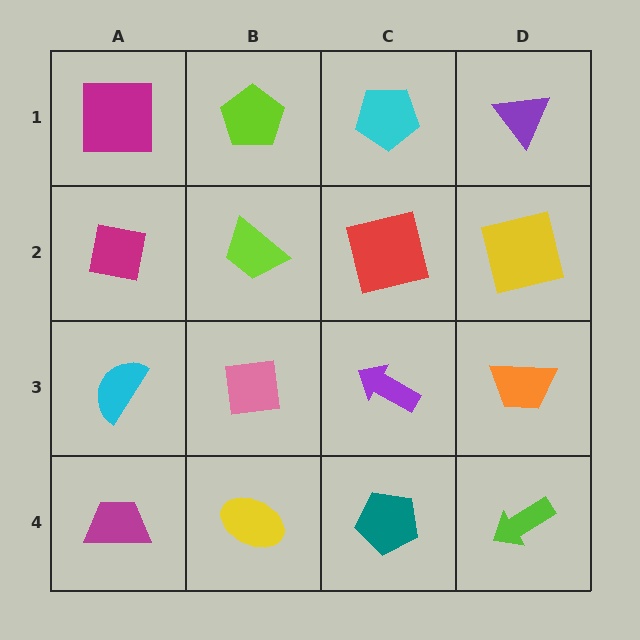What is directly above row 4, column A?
A cyan semicircle.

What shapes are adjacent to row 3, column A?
A magenta square (row 2, column A), a magenta trapezoid (row 4, column A), a pink square (row 3, column B).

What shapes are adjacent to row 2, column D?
A purple triangle (row 1, column D), an orange trapezoid (row 3, column D), a red square (row 2, column C).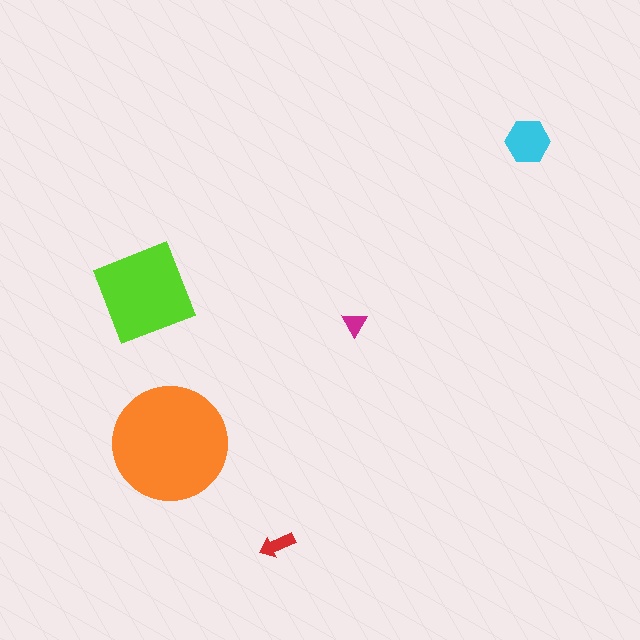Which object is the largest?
The orange circle.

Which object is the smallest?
The magenta triangle.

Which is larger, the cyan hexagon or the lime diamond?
The lime diamond.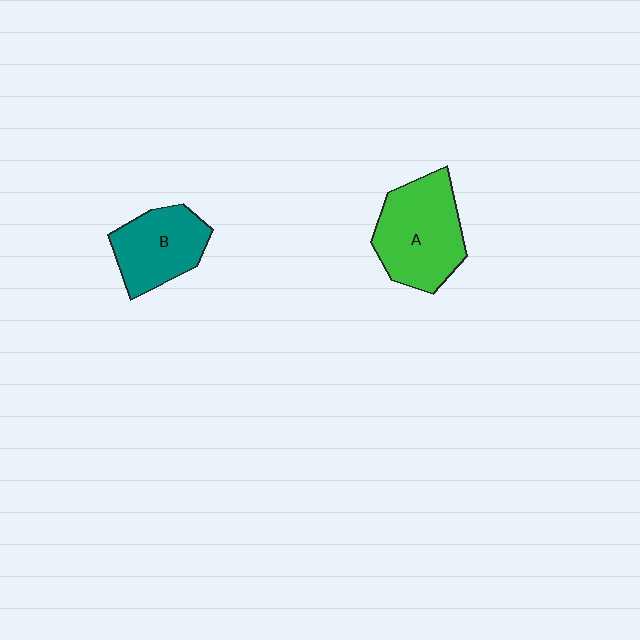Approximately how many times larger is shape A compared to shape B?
Approximately 1.3 times.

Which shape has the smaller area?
Shape B (teal).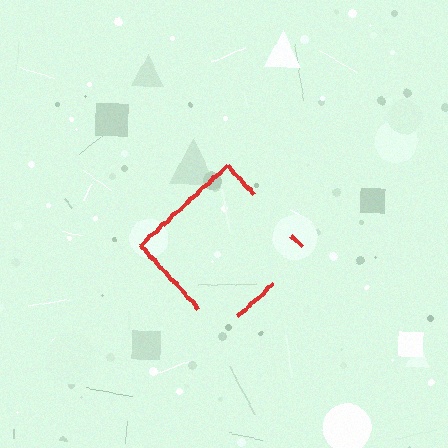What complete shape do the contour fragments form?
The contour fragments form a diamond.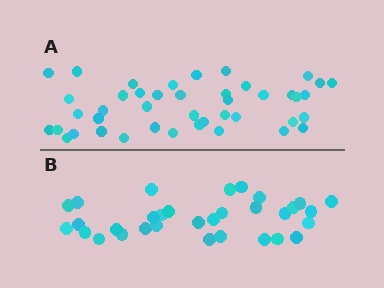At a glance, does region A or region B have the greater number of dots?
Region A (the top region) has more dots.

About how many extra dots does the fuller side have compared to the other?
Region A has roughly 12 or so more dots than region B.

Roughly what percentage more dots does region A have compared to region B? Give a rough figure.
About 35% more.